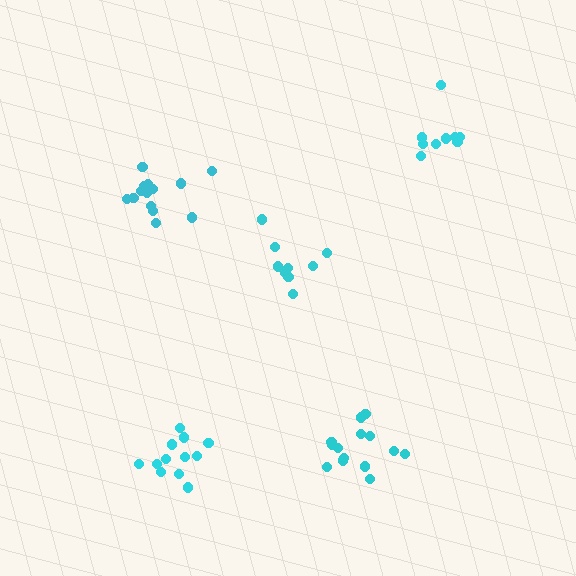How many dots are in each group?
Group 1: 14 dots, Group 2: 14 dots, Group 3: 9 dots, Group 4: 10 dots, Group 5: 12 dots (59 total).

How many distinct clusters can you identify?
There are 5 distinct clusters.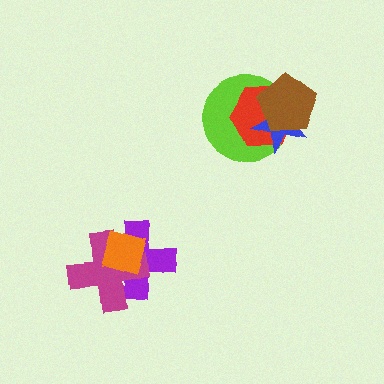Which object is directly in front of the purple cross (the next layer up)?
The magenta cross is directly in front of the purple cross.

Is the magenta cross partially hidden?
Yes, it is partially covered by another shape.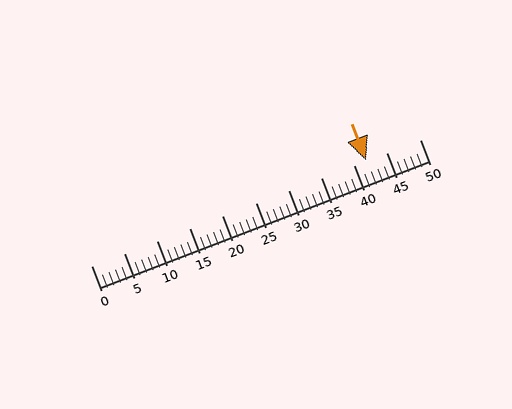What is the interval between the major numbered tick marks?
The major tick marks are spaced 5 units apart.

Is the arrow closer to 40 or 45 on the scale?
The arrow is closer to 40.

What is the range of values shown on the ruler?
The ruler shows values from 0 to 50.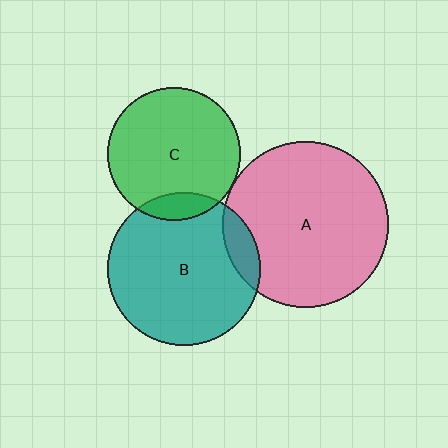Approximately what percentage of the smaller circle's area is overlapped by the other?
Approximately 5%.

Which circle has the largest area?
Circle A (pink).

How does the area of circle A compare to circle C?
Approximately 1.6 times.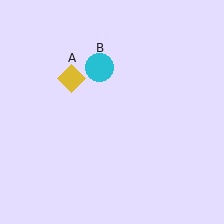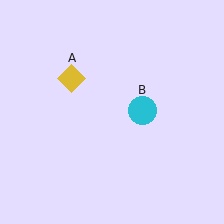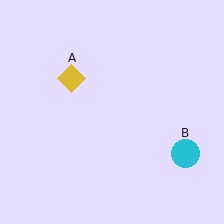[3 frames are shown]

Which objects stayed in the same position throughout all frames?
Yellow diamond (object A) remained stationary.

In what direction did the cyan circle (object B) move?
The cyan circle (object B) moved down and to the right.